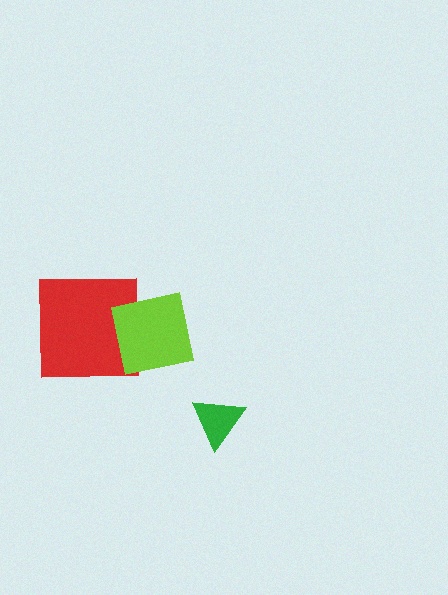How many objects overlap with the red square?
1 object overlaps with the red square.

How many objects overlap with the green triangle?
0 objects overlap with the green triangle.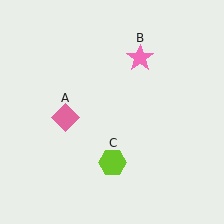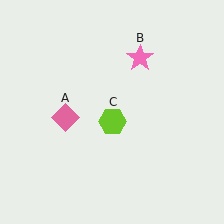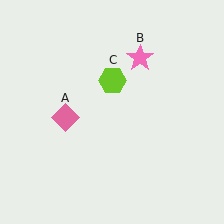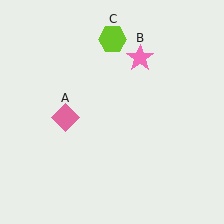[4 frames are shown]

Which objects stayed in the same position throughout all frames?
Pink diamond (object A) and pink star (object B) remained stationary.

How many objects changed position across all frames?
1 object changed position: lime hexagon (object C).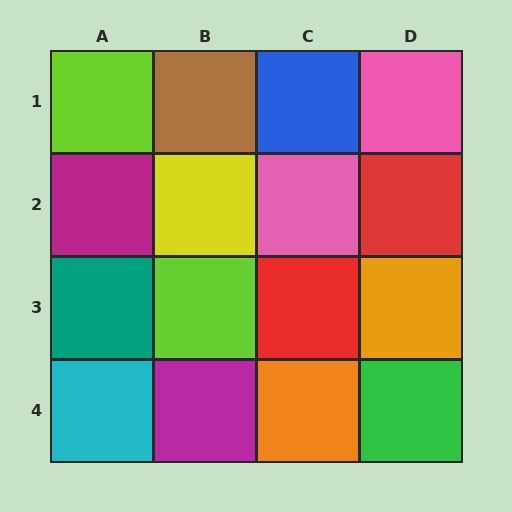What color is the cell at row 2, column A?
Magenta.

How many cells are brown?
1 cell is brown.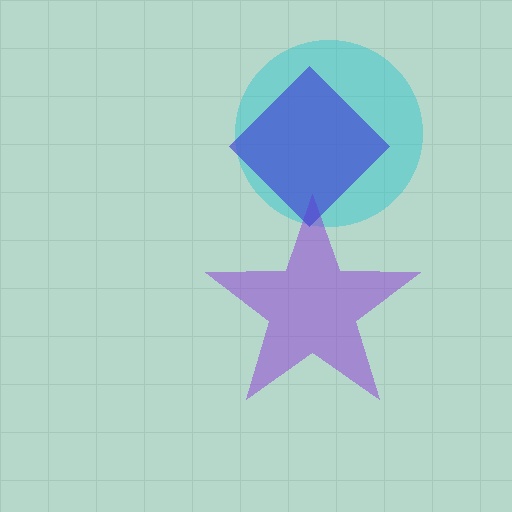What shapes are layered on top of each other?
The layered shapes are: a cyan circle, a purple star, a blue diamond.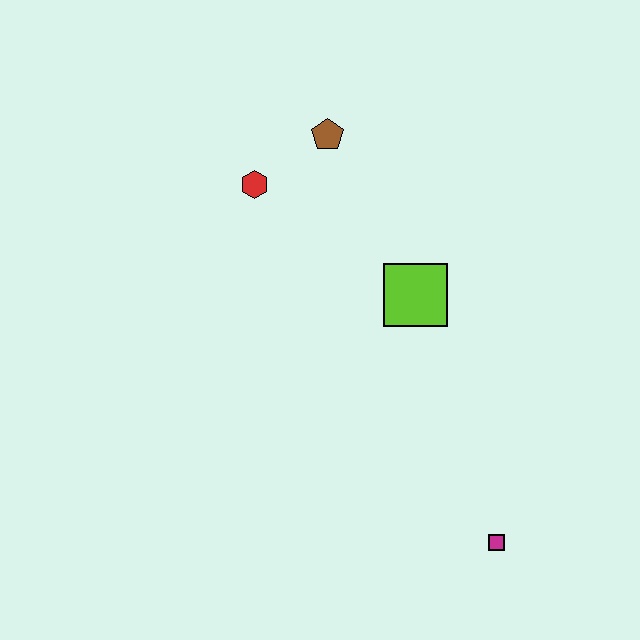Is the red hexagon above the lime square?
Yes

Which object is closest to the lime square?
The brown pentagon is closest to the lime square.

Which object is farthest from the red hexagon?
The magenta square is farthest from the red hexagon.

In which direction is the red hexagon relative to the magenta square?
The red hexagon is above the magenta square.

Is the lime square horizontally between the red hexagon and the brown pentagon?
No